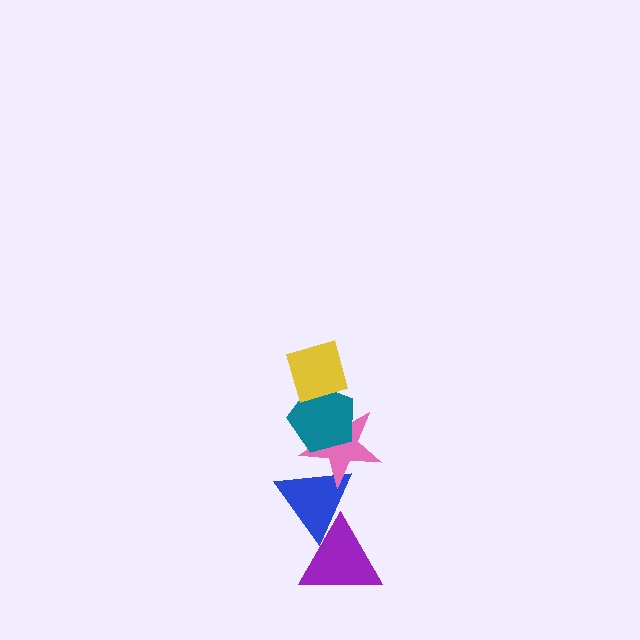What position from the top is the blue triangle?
The blue triangle is 4th from the top.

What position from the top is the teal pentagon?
The teal pentagon is 2nd from the top.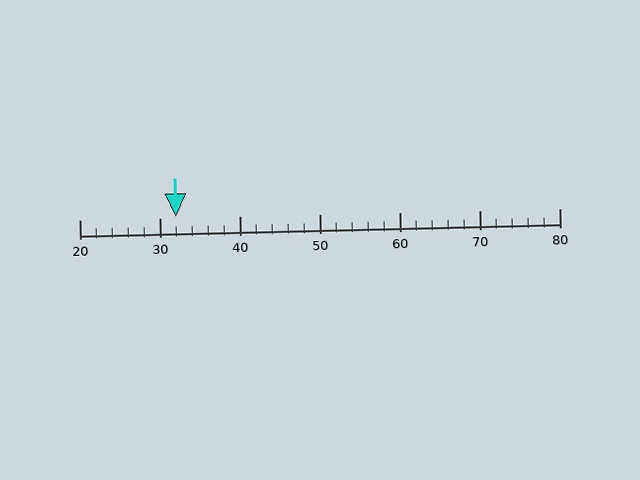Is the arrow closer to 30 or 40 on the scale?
The arrow is closer to 30.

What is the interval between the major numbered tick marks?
The major tick marks are spaced 10 units apart.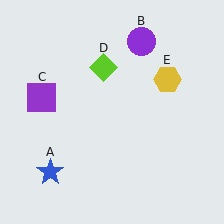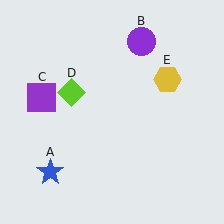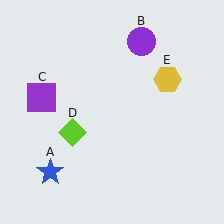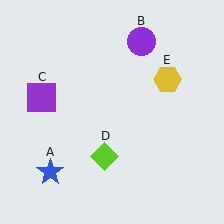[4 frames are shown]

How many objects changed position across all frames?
1 object changed position: lime diamond (object D).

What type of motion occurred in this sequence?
The lime diamond (object D) rotated counterclockwise around the center of the scene.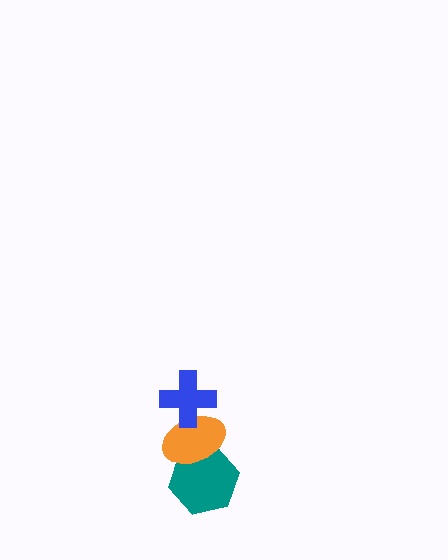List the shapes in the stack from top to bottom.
From top to bottom: the blue cross, the orange ellipse, the teal hexagon.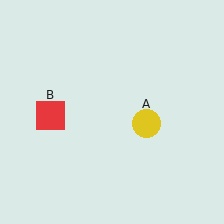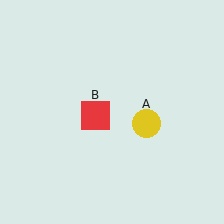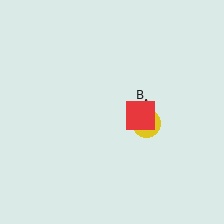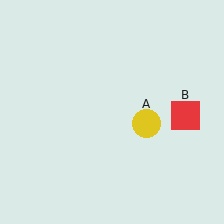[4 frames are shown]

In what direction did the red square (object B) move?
The red square (object B) moved right.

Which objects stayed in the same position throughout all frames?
Yellow circle (object A) remained stationary.